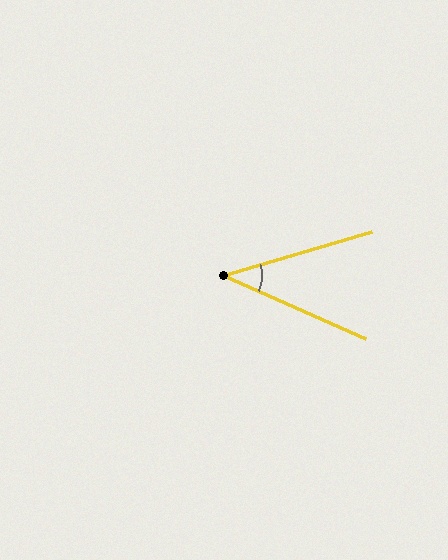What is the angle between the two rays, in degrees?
Approximately 41 degrees.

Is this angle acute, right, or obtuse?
It is acute.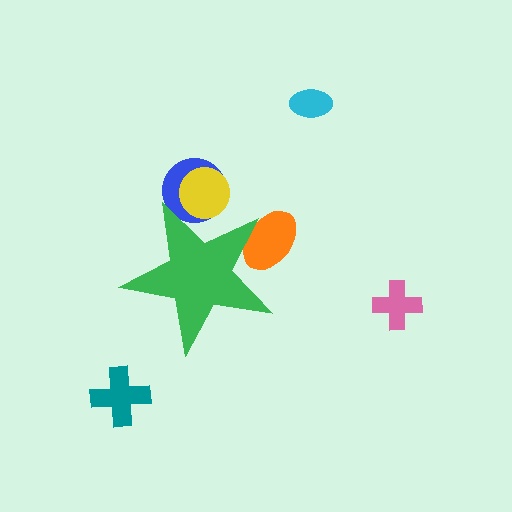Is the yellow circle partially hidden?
Yes, the yellow circle is partially hidden behind the green star.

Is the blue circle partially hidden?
Yes, the blue circle is partially hidden behind the green star.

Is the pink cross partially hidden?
No, the pink cross is fully visible.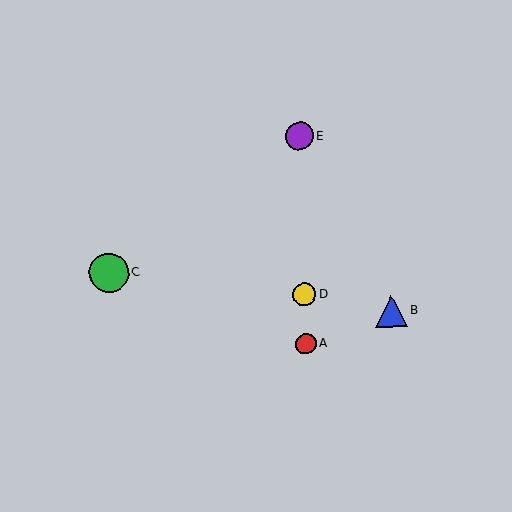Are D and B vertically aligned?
No, D is at x≈304 and B is at x≈391.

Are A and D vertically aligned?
Yes, both are at x≈306.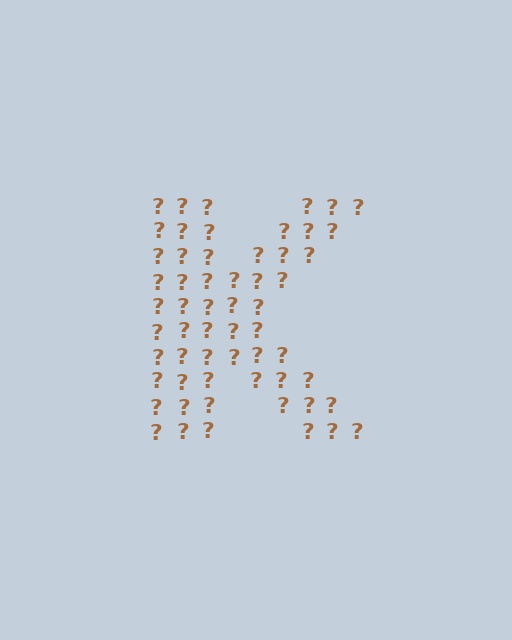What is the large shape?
The large shape is the letter K.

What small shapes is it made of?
It is made of small question marks.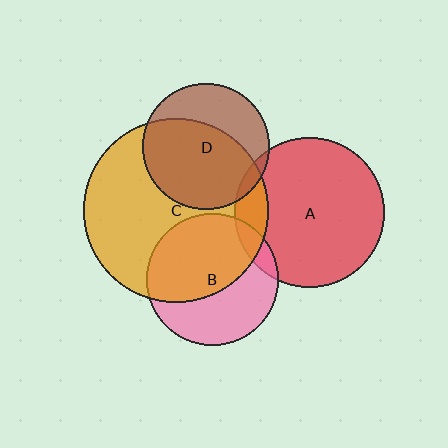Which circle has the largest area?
Circle C (orange).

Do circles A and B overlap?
Yes.